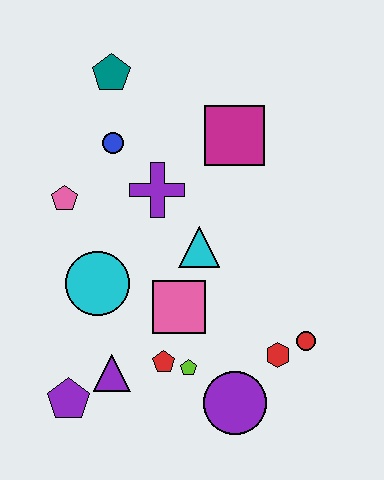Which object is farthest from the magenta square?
The purple pentagon is farthest from the magenta square.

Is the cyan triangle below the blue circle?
Yes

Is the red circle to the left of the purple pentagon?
No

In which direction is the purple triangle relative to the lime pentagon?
The purple triangle is to the left of the lime pentagon.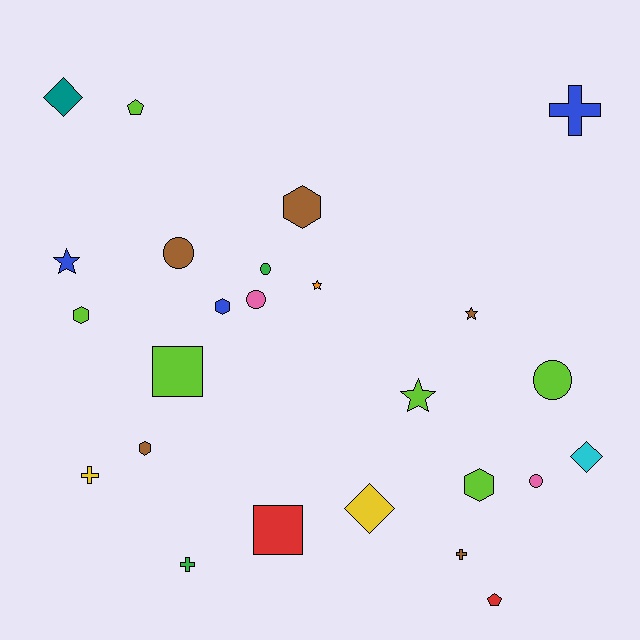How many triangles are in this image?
There are no triangles.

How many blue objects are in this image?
There are 3 blue objects.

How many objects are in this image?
There are 25 objects.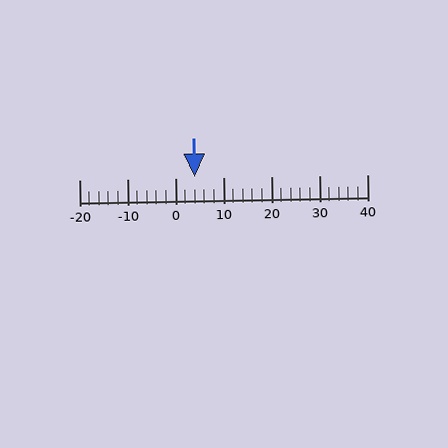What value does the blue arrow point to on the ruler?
The blue arrow points to approximately 4.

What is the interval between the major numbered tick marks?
The major tick marks are spaced 10 units apart.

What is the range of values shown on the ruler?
The ruler shows values from -20 to 40.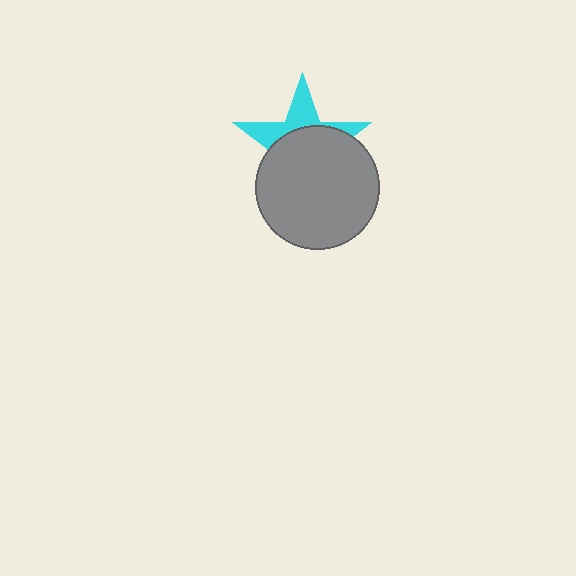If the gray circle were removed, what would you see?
You would see the complete cyan star.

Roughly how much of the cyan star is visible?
A small part of it is visible (roughly 36%).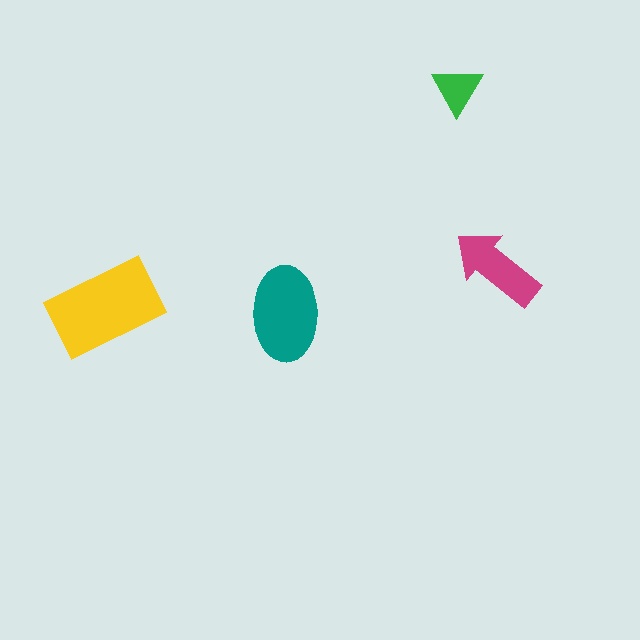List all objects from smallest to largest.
The green triangle, the magenta arrow, the teal ellipse, the yellow rectangle.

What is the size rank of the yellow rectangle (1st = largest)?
1st.